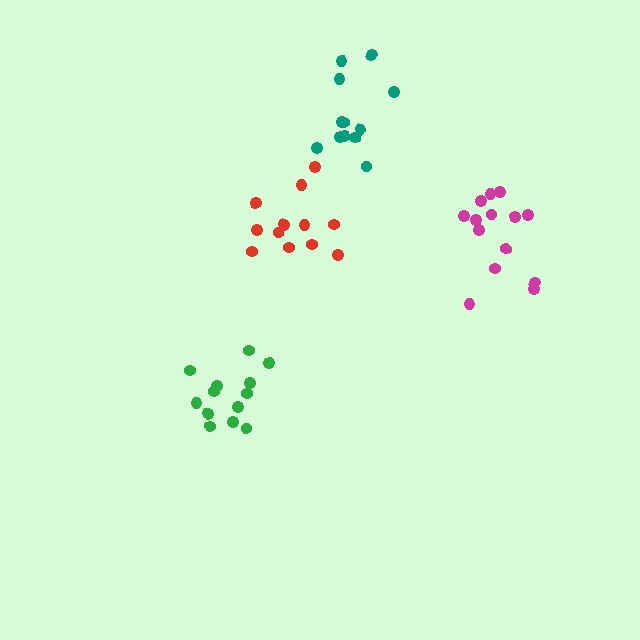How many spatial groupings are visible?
There are 4 spatial groupings.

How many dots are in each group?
Group 1: 12 dots, Group 2: 14 dots, Group 3: 12 dots, Group 4: 13 dots (51 total).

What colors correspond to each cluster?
The clusters are colored: red, magenta, teal, green.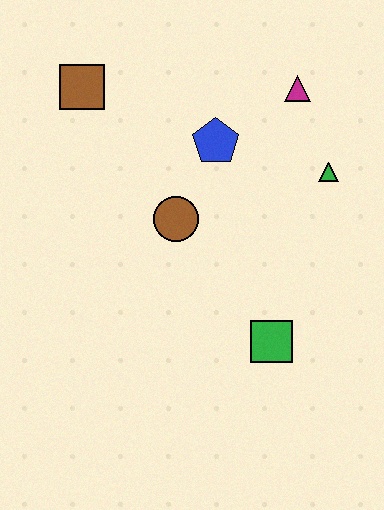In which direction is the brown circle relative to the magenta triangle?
The brown circle is below the magenta triangle.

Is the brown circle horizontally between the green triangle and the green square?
No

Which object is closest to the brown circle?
The blue pentagon is closest to the brown circle.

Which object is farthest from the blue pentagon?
The green square is farthest from the blue pentagon.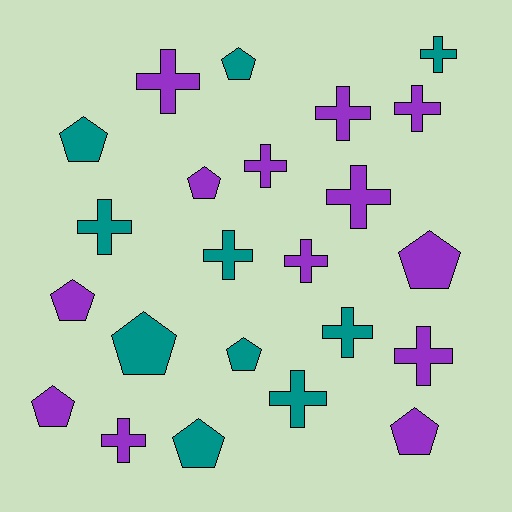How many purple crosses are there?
There are 8 purple crosses.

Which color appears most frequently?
Purple, with 13 objects.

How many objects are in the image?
There are 23 objects.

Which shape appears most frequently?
Cross, with 13 objects.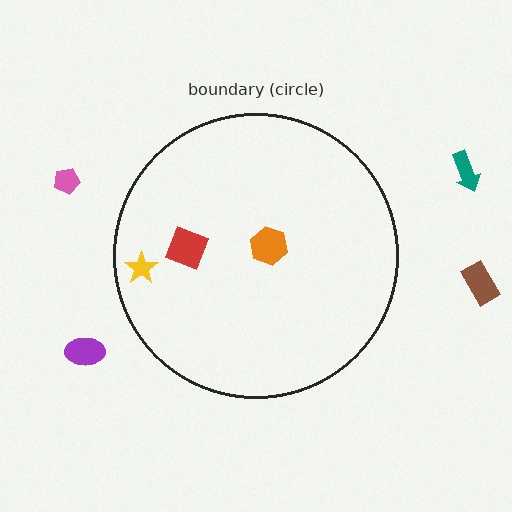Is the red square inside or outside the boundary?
Inside.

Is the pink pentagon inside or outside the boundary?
Outside.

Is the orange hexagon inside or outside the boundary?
Inside.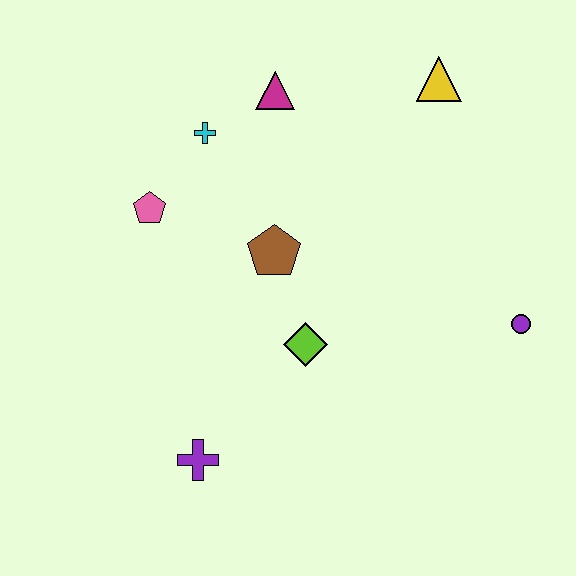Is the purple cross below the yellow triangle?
Yes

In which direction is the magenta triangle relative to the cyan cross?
The magenta triangle is to the right of the cyan cross.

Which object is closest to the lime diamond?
The brown pentagon is closest to the lime diamond.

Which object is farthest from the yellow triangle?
The purple cross is farthest from the yellow triangle.